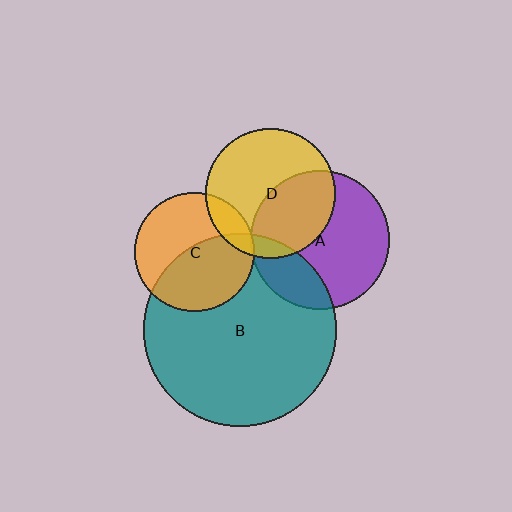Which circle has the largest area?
Circle B (teal).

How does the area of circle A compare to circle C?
Approximately 1.4 times.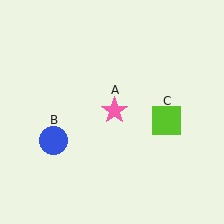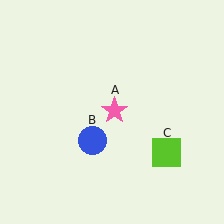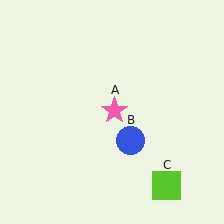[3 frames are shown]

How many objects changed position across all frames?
2 objects changed position: blue circle (object B), lime square (object C).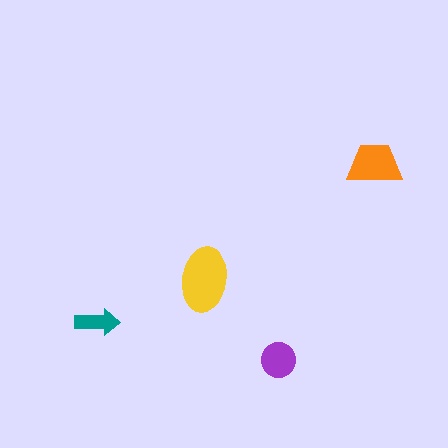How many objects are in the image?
There are 4 objects in the image.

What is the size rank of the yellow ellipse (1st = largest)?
1st.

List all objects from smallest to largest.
The teal arrow, the purple circle, the orange trapezoid, the yellow ellipse.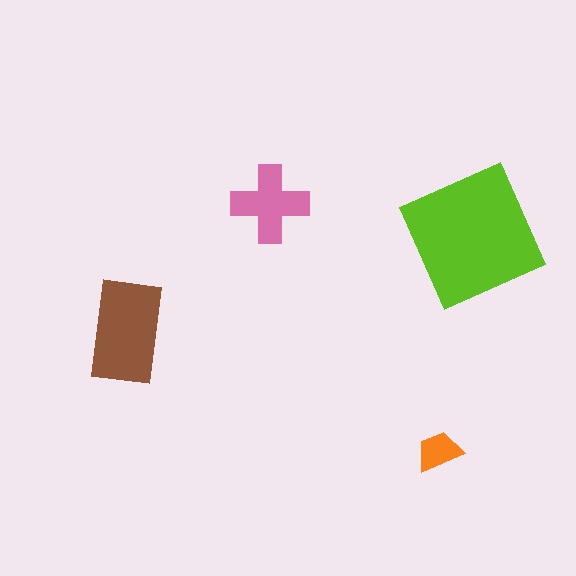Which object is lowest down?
The orange trapezoid is bottommost.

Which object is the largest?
The lime square.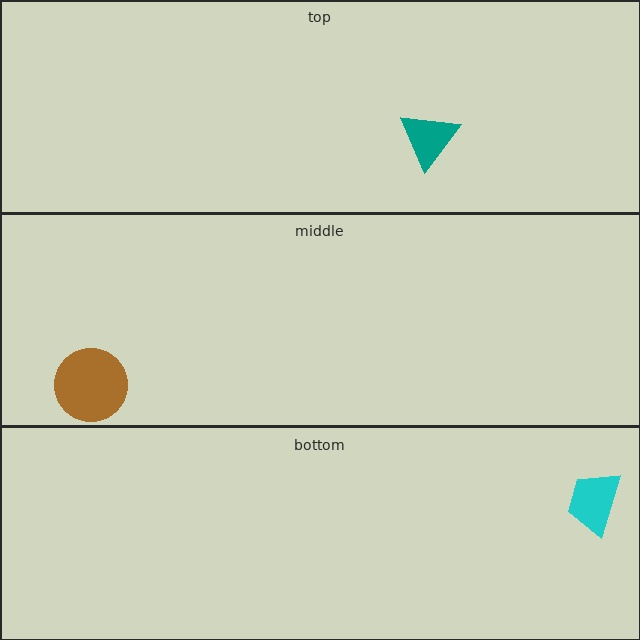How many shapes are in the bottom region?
1.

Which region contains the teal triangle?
The top region.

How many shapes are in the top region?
1.